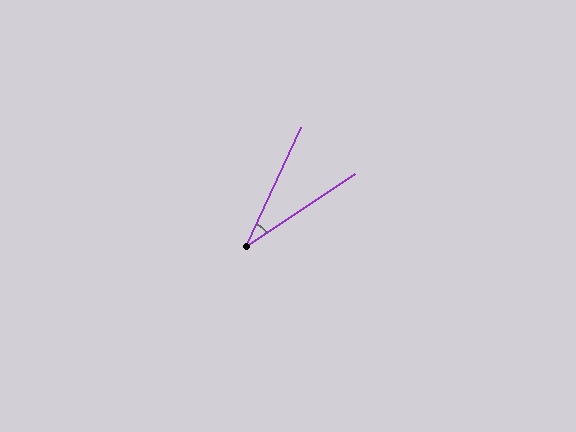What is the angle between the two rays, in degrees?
Approximately 32 degrees.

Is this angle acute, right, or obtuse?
It is acute.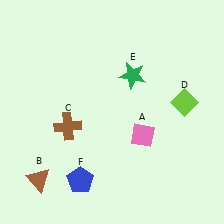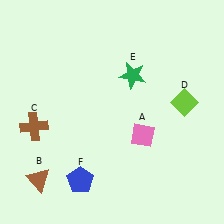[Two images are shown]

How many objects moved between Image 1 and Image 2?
1 object moved between the two images.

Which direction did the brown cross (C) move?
The brown cross (C) moved left.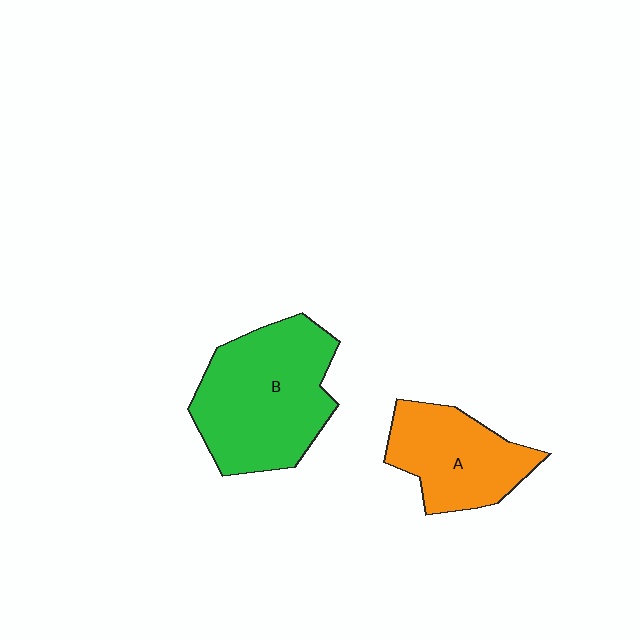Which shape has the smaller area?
Shape A (orange).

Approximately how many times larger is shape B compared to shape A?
Approximately 1.5 times.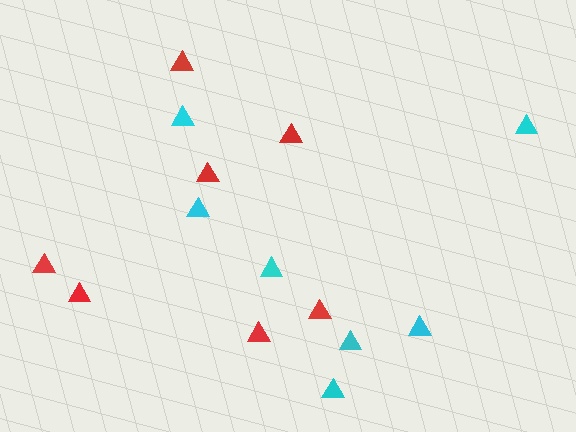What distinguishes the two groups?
There are 2 groups: one group of cyan triangles (7) and one group of red triangles (7).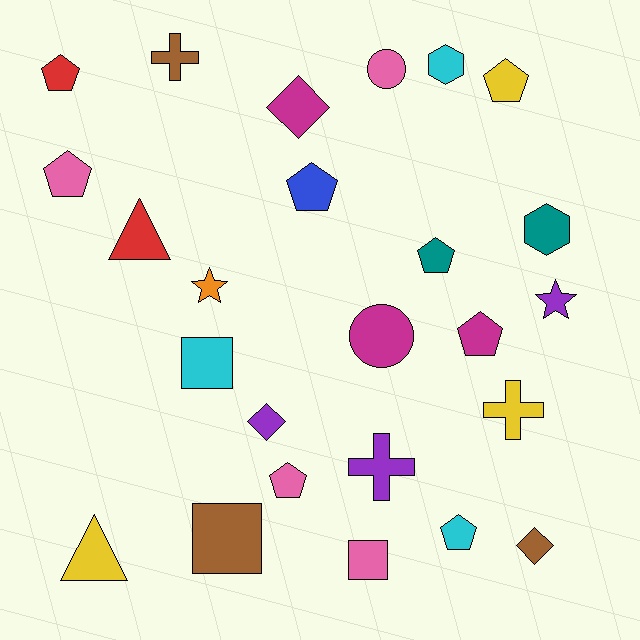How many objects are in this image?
There are 25 objects.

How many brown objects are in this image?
There are 3 brown objects.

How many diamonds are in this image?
There are 3 diamonds.